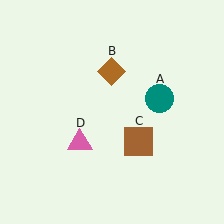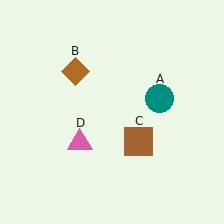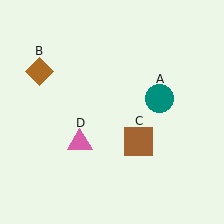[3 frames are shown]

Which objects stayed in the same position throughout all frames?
Teal circle (object A) and brown square (object C) and pink triangle (object D) remained stationary.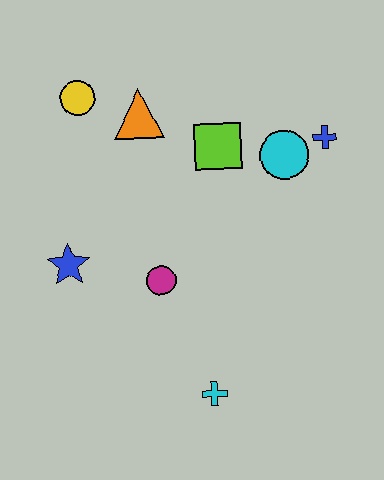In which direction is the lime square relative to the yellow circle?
The lime square is to the right of the yellow circle.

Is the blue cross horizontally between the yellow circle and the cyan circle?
No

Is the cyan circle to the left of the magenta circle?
No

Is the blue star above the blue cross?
No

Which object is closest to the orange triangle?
The yellow circle is closest to the orange triangle.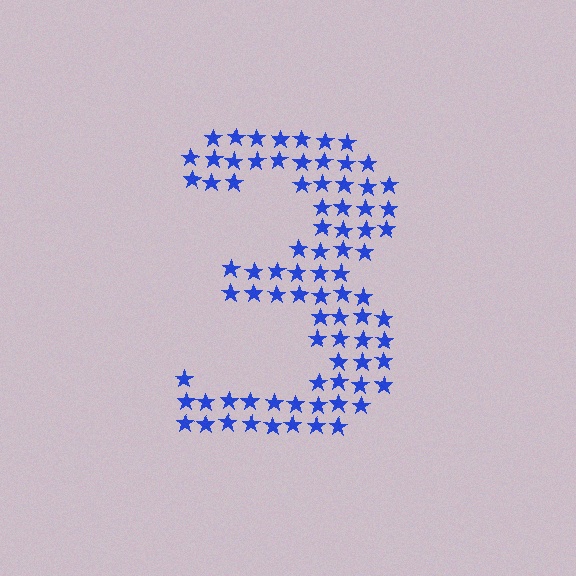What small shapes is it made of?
It is made of small stars.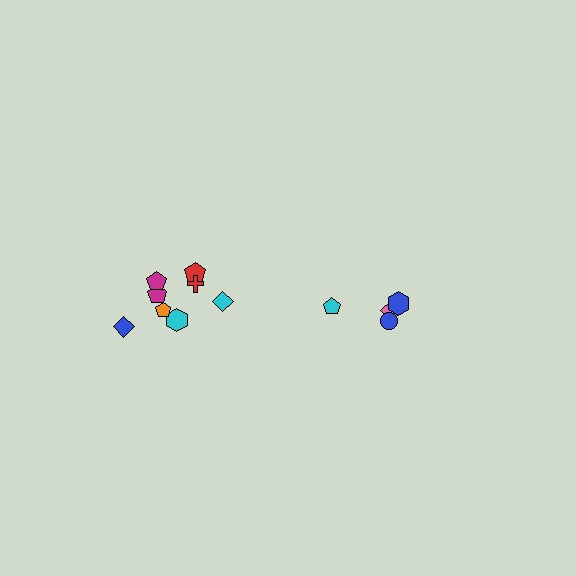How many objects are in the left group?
There are 8 objects.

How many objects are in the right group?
There are 4 objects.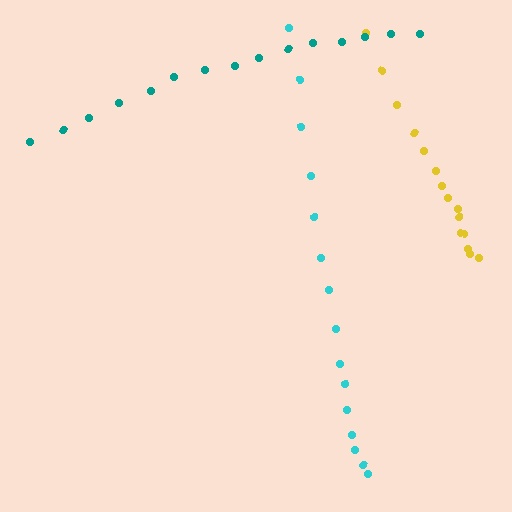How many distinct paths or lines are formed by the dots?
There are 3 distinct paths.